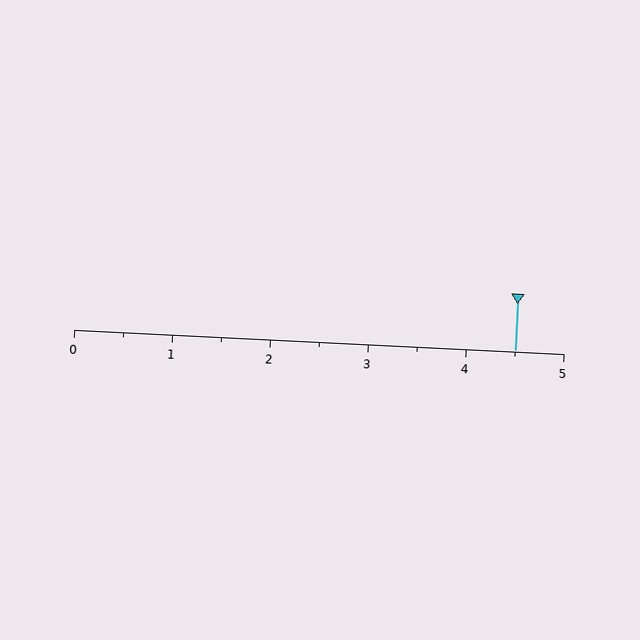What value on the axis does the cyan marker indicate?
The marker indicates approximately 4.5.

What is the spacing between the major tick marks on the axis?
The major ticks are spaced 1 apart.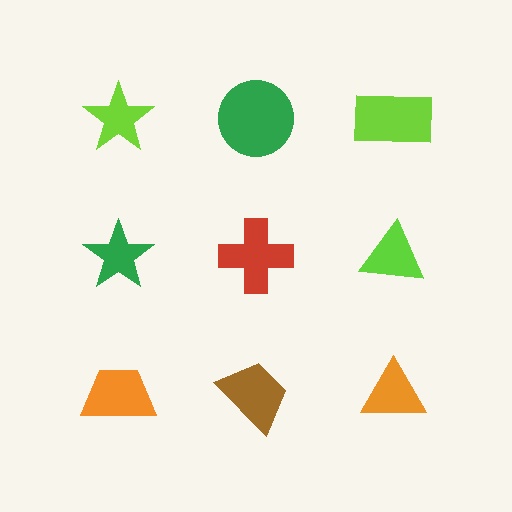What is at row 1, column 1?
A lime star.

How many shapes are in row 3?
3 shapes.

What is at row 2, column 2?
A red cross.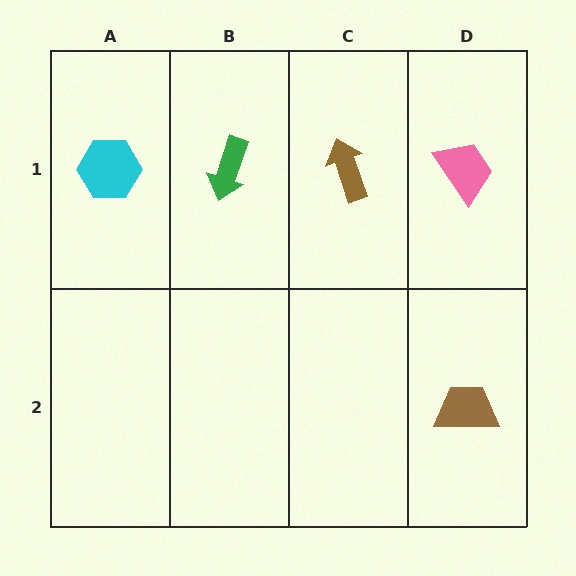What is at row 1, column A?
A cyan hexagon.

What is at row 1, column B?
A green arrow.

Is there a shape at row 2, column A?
No, that cell is empty.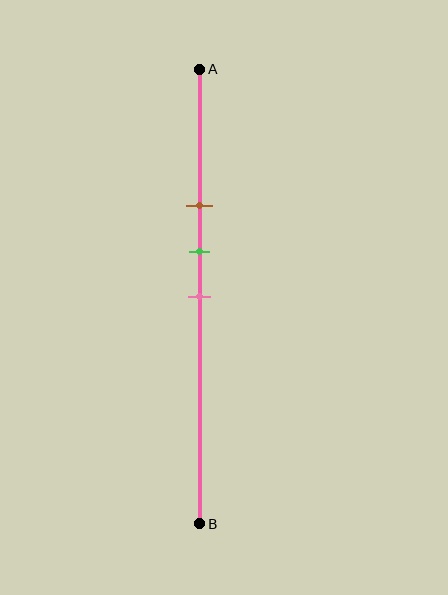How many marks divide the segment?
There are 3 marks dividing the segment.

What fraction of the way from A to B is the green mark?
The green mark is approximately 40% (0.4) of the way from A to B.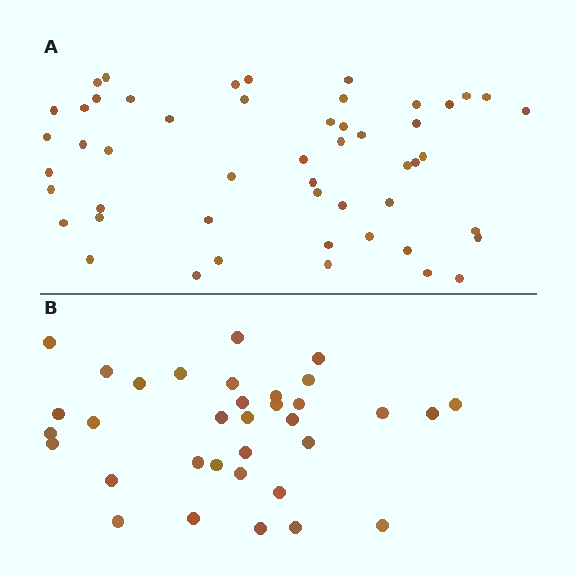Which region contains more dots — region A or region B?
Region A (the top region) has more dots.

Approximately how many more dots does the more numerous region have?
Region A has approximately 15 more dots than region B.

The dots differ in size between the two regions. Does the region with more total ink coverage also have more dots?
No. Region B has more total ink coverage because its dots are larger, but region A actually contains more individual dots. Total area can be misleading — the number of items is what matters here.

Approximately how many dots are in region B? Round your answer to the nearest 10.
About 30 dots. (The exact count is 34, which rounds to 30.)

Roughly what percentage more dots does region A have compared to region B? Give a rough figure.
About 50% more.